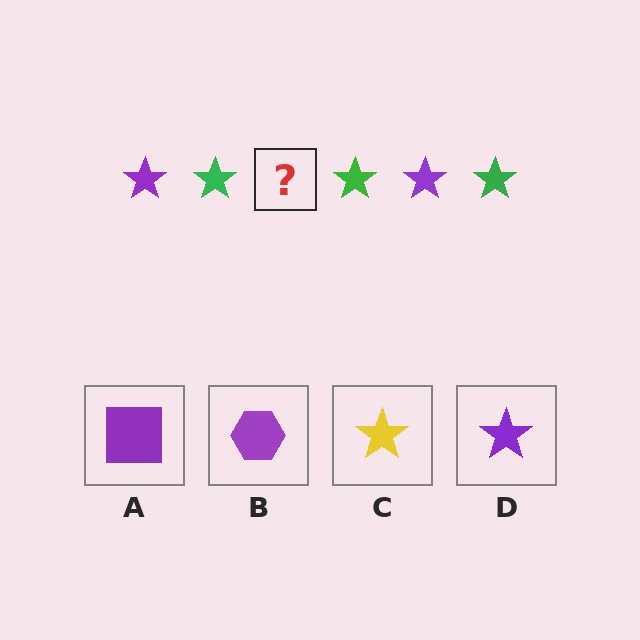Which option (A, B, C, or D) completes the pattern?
D.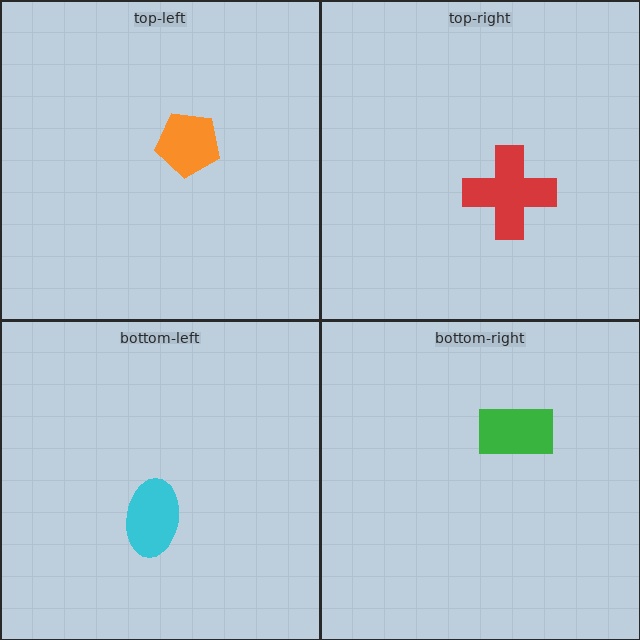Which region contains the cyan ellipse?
The bottom-left region.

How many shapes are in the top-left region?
1.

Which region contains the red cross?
The top-right region.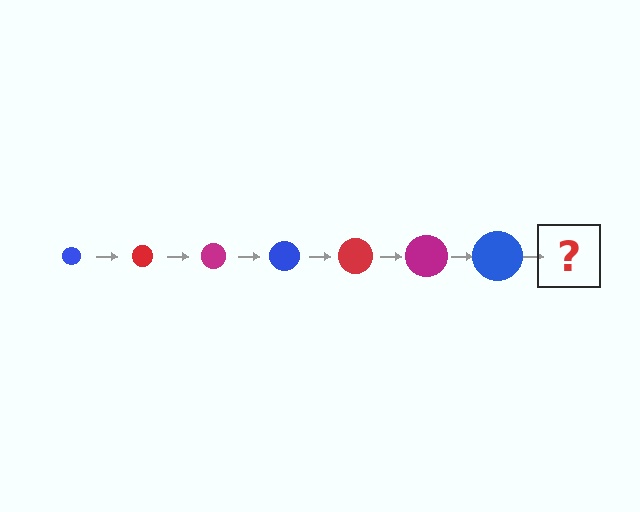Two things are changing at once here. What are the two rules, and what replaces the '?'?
The two rules are that the circle grows larger each step and the color cycles through blue, red, and magenta. The '?' should be a red circle, larger than the previous one.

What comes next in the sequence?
The next element should be a red circle, larger than the previous one.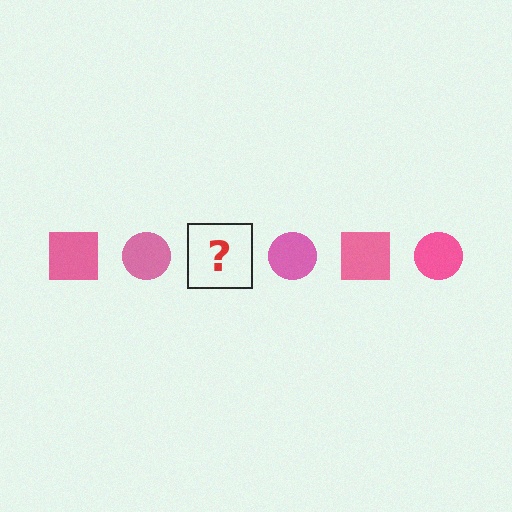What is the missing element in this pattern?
The missing element is a pink square.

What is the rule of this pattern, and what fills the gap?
The rule is that the pattern cycles through square, circle shapes in pink. The gap should be filled with a pink square.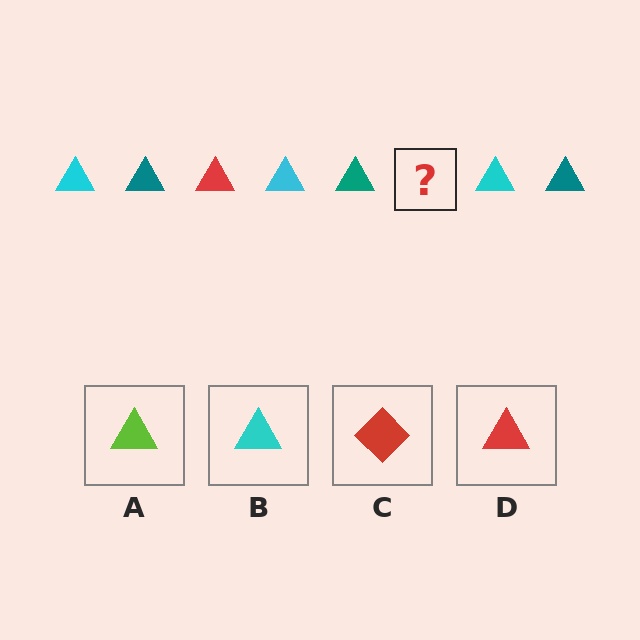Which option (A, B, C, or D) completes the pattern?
D.